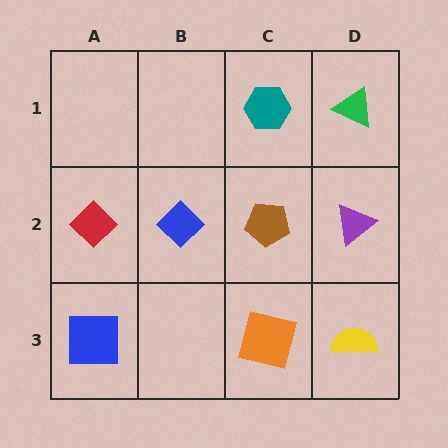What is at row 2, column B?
A blue diamond.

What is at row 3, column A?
A blue square.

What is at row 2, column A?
A red diamond.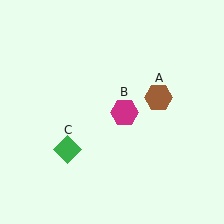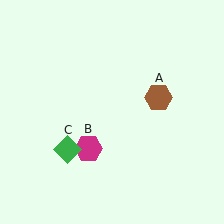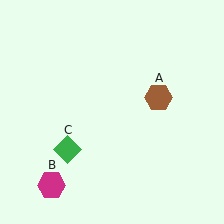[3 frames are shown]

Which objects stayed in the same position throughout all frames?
Brown hexagon (object A) and green diamond (object C) remained stationary.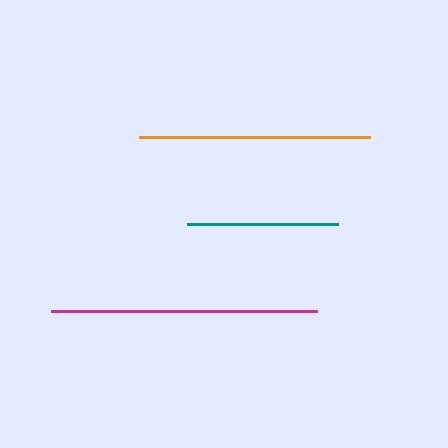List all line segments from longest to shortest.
From longest to shortest: magenta, orange, teal.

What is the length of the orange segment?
The orange segment is approximately 231 pixels long.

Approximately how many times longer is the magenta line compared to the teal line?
The magenta line is approximately 1.8 times the length of the teal line.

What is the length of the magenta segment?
The magenta segment is approximately 266 pixels long.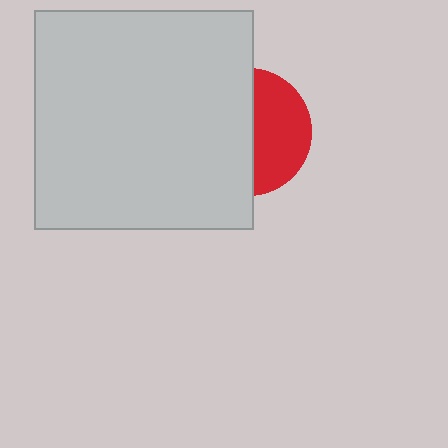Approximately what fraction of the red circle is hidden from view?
Roughly 56% of the red circle is hidden behind the light gray square.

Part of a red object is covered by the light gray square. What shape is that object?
It is a circle.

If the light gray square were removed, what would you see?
You would see the complete red circle.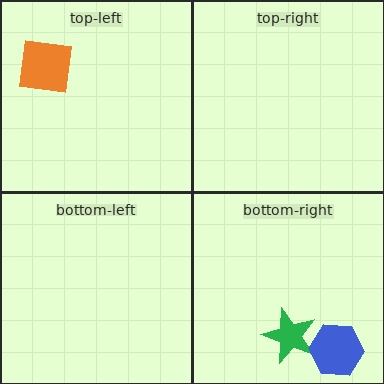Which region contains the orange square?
The top-left region.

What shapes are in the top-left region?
The orange square.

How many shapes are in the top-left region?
1.